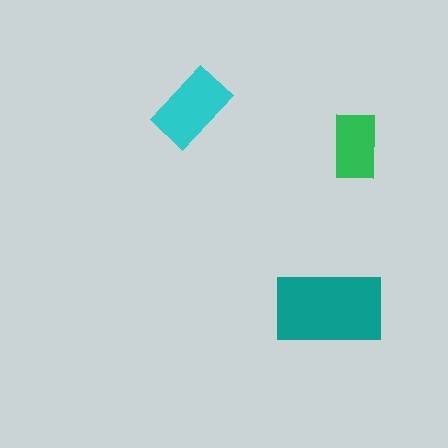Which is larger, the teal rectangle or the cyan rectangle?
The teal one.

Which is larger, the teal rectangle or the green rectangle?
The teal one.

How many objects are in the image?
There are 3 objects in the image.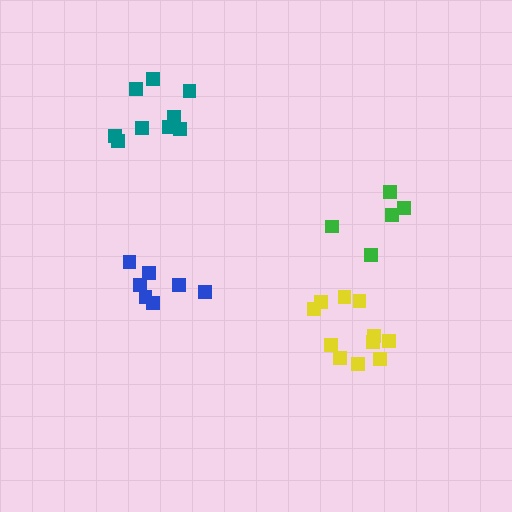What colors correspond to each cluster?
The clusters are colored: blue, teal, green, yellow.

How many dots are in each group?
Group 1: 7 dots, Group 2: 9 dots, Group 3: 5 dots, Group 4: 11 dots (32 total).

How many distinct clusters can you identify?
There are 4 distinct clusters.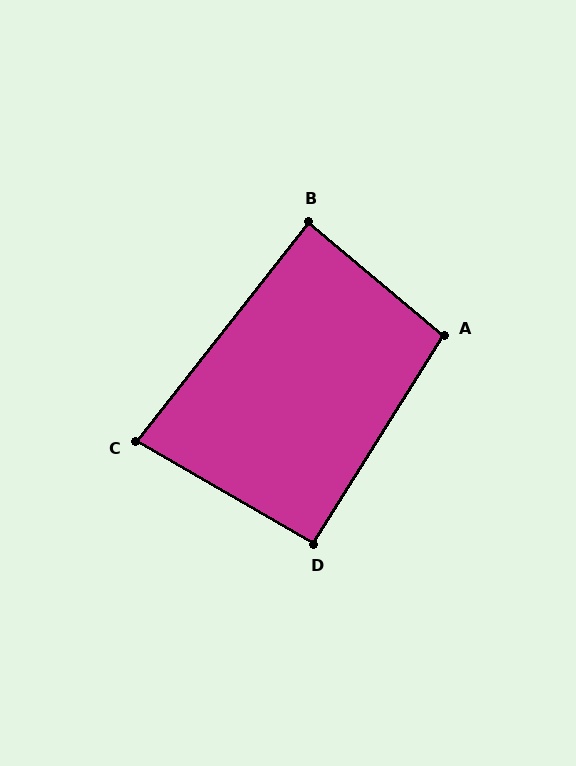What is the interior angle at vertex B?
Approximately 88 degrees (approximately right).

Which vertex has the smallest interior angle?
C, at approximately 82 degrees.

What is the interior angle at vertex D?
Approximately 92 degrees (approximately right).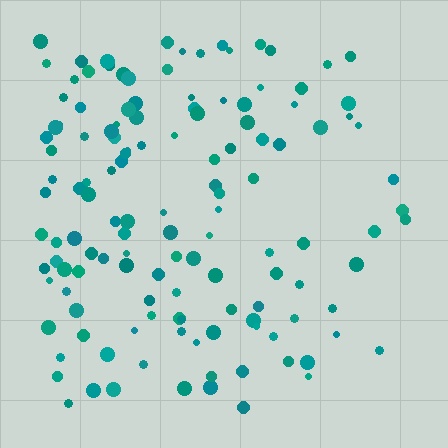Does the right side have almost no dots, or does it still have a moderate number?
Still a moderate number, just noticeably fewer than the left.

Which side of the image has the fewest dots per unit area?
The right.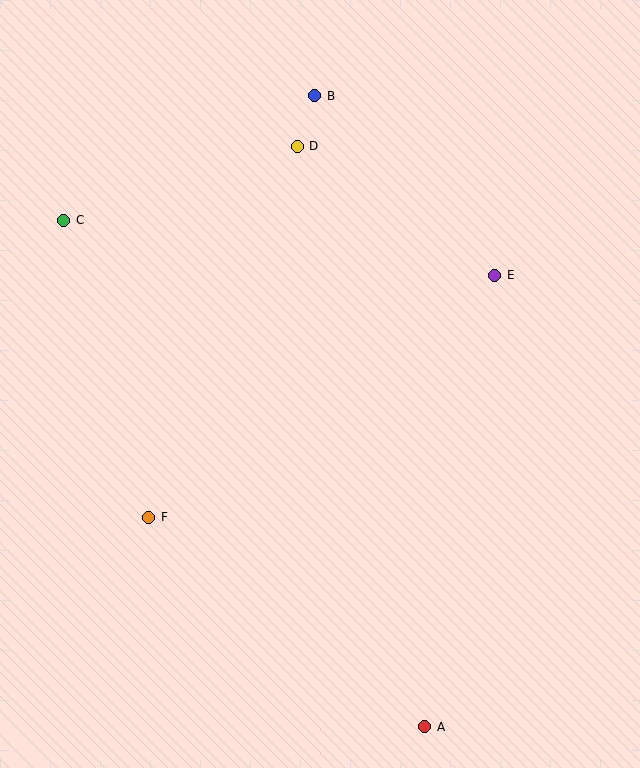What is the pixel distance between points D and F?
The distance between D and F is 399 pixels.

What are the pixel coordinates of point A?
Point A is at (425, 727).